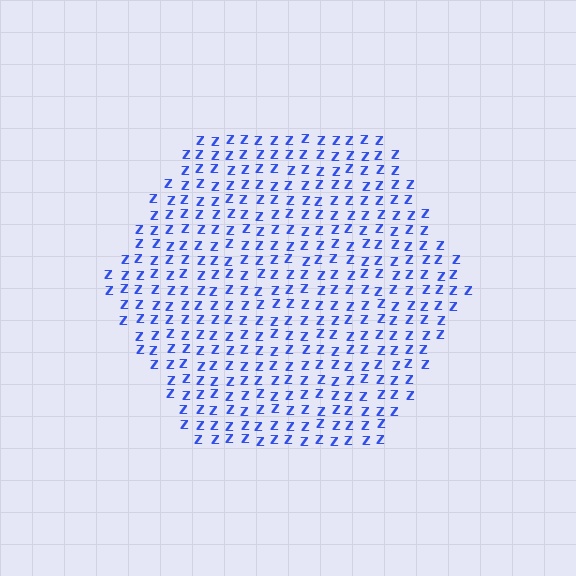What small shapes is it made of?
It is made of small letter Z's.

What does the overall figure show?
The overall figure shows a hexagon.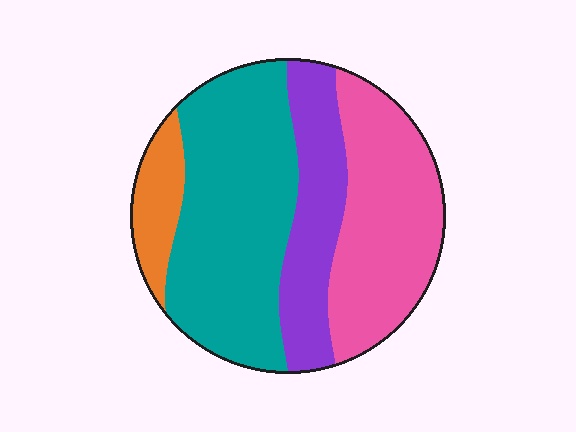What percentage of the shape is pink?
Pink covers about 30% of the shape.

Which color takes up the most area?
Teal, at roughly 40%.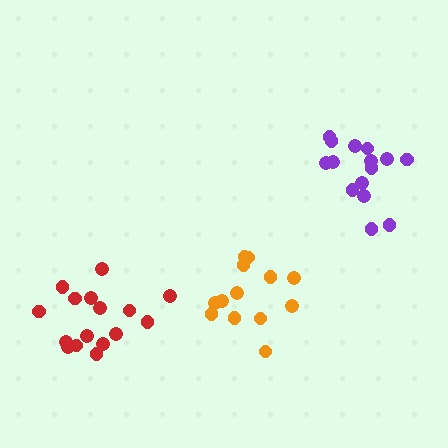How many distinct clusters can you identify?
There are 3 distinct clusters.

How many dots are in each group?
Group 1: 13 dots, Group 2: 15 dots, Group 3: 16 dots (44 total).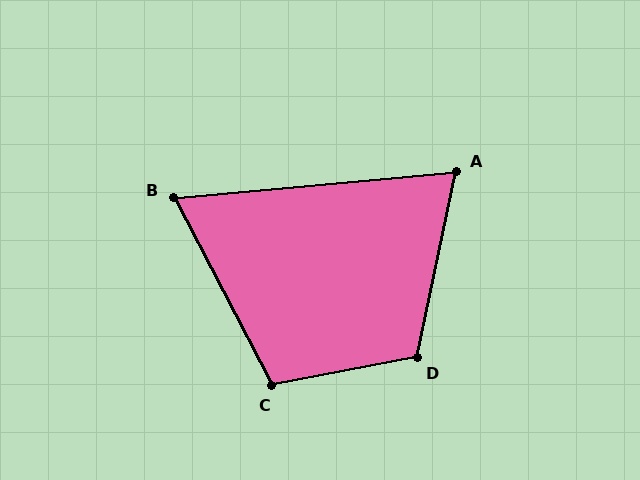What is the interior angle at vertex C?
Approximately 107 degrees (obtuse).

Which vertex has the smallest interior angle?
B, at approximately 67 degrees.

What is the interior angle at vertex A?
Approximately 73 degrees (acute).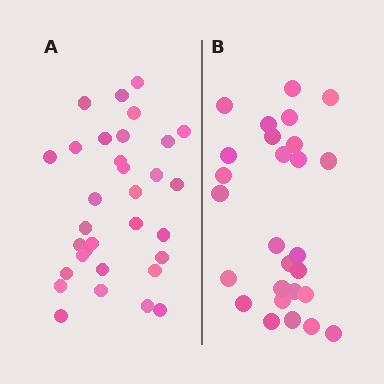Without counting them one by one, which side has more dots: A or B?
Region A (the left region) has more dots.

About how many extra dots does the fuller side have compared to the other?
Region A has about 5 more dots than region B.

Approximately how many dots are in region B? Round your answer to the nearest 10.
About 30 dots. (The exact count is 27, which rounds to 30.)